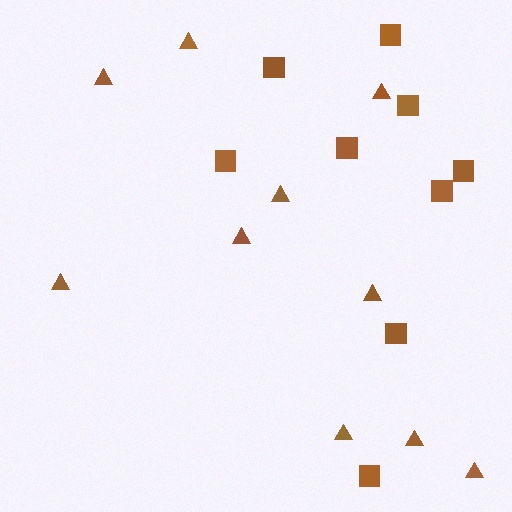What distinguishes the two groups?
There are 2 groups: one group of squares (9) and one group of triangles (10).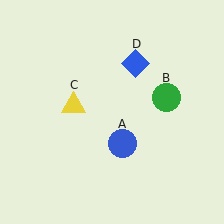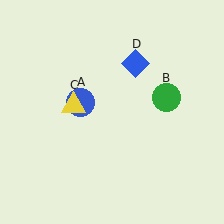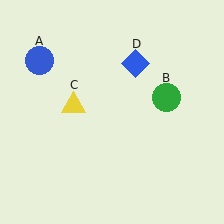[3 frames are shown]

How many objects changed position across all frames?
1 object changed position: blue circle (object A).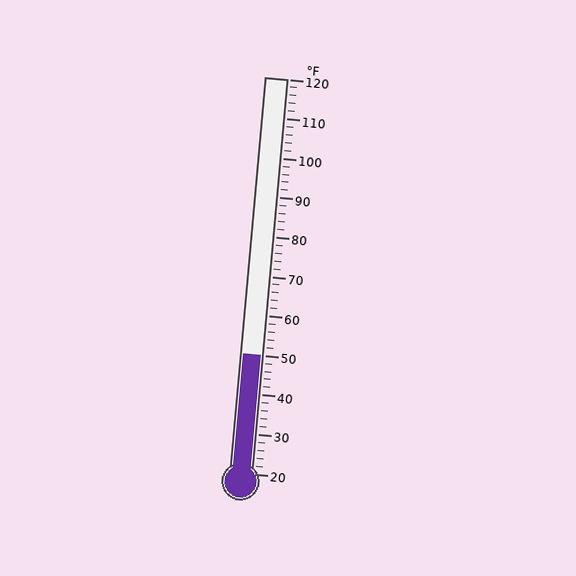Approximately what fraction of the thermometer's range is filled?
The thermometer is filled to approximately 30% of its range.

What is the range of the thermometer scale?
The thermometer scale ranges from 20°F to 120°F.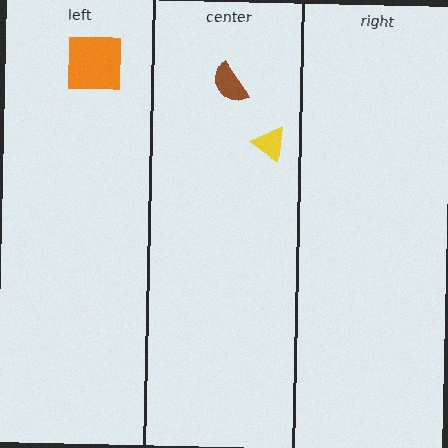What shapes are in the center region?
The yellow triangle, the brown semicircle.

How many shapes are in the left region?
1.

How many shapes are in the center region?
2.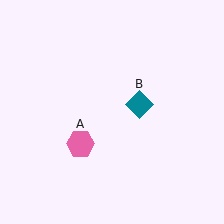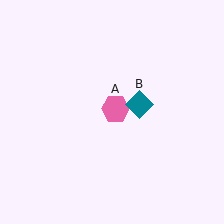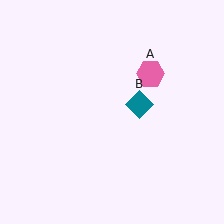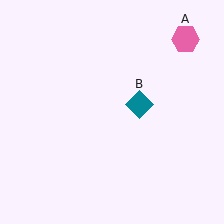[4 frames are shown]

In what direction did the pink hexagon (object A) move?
The pink hexagon (object A) moved up and to the right.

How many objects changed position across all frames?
1 object changed position: pink hexagon (object A).